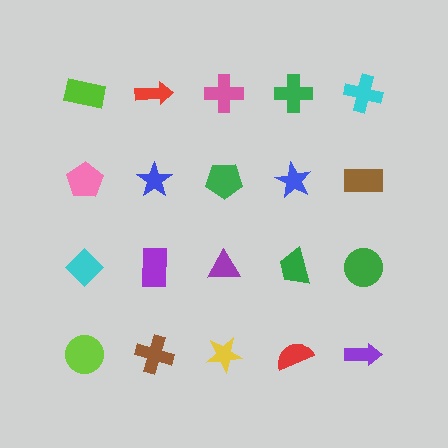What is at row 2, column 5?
A brown rectangle.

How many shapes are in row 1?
5 shapes.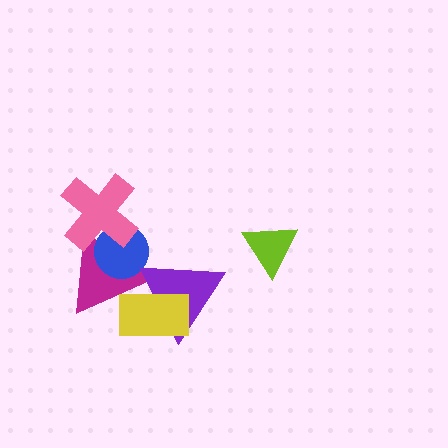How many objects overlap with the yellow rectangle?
2 objects overlap with the yellow rectangle.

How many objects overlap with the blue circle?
2 objects overlap with the blue circle.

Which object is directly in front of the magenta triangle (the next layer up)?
The blue circle is directly in front of the magenta triangle.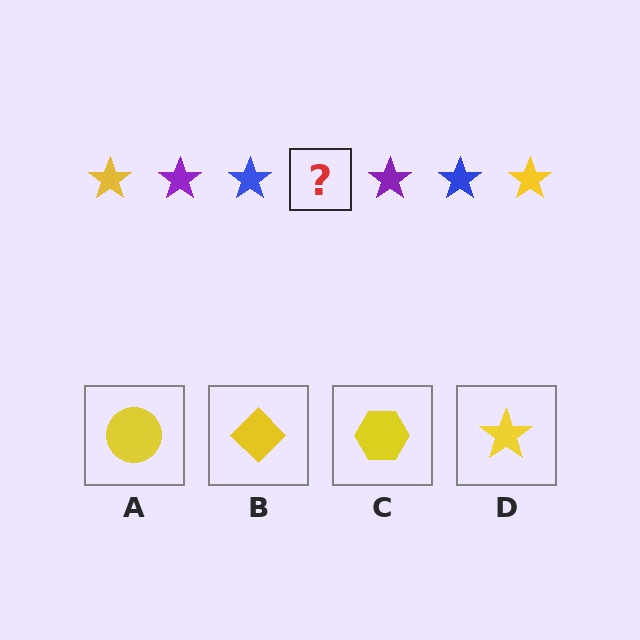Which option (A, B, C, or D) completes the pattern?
D.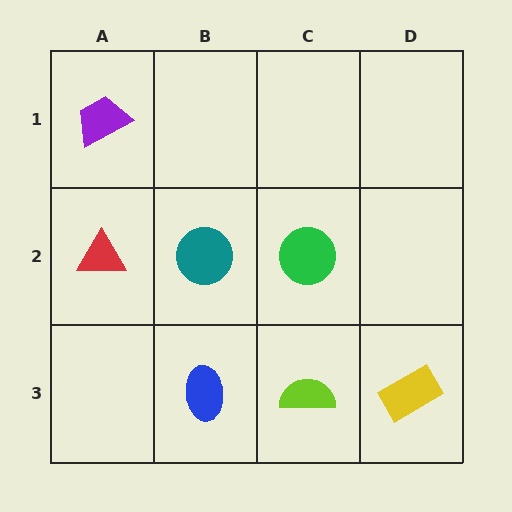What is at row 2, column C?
A green circle.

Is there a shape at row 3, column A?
No, that cell is empty.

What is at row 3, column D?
A yellow rectangle.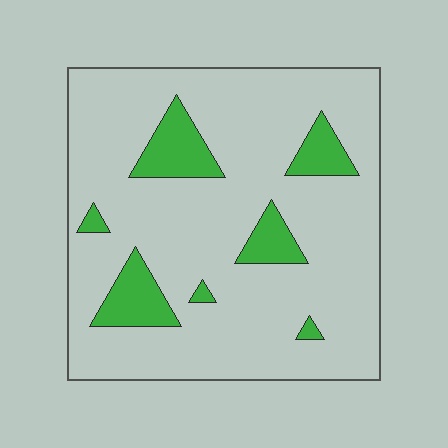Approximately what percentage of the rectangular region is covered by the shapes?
Approximately 15%.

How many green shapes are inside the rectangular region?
7.